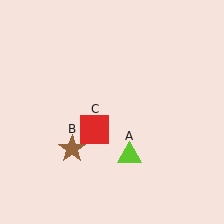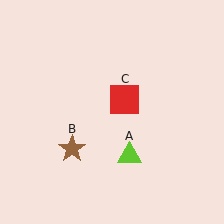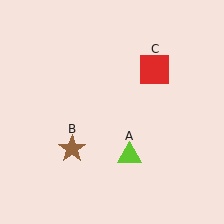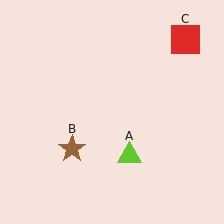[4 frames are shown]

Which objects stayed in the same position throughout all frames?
Lime triangle (object A) and brown star (object B) remained stationary.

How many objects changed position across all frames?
1 object changed position: red square (object C).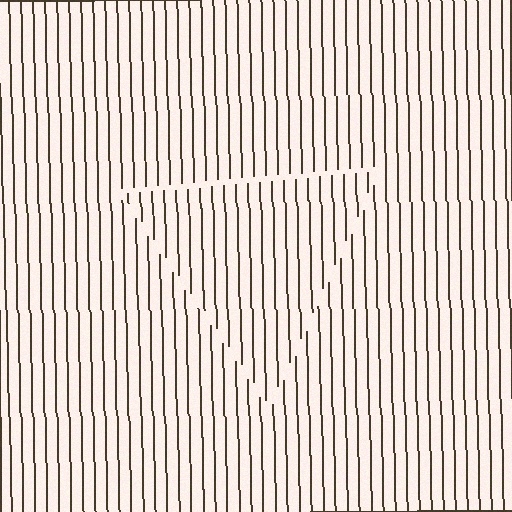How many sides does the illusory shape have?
3 sides — the line-ends trace a triangle.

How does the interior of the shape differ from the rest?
The interior of the shape contains the same grating, shifted by half a period — the contour is defined by the phase discontinuity where line-ends from the inner and outer gratings abut.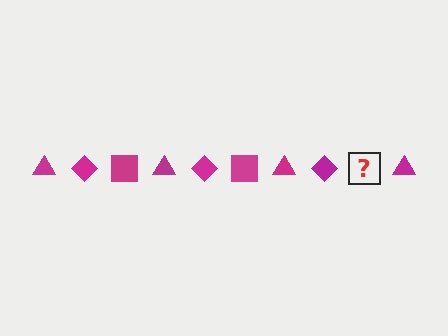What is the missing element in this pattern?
The missing element is a magenta square.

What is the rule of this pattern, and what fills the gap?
The rule is that the pattern cycles through triangle, diamond, square shapes in magenta. The gap should be filled with a magenta square.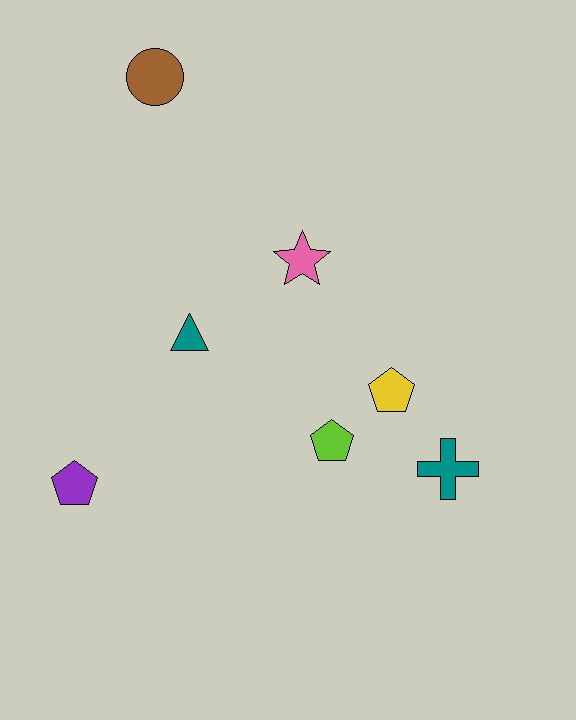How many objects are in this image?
There are 7 objects.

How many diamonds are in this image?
There are no diamonds.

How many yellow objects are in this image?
There is 1 yellow object.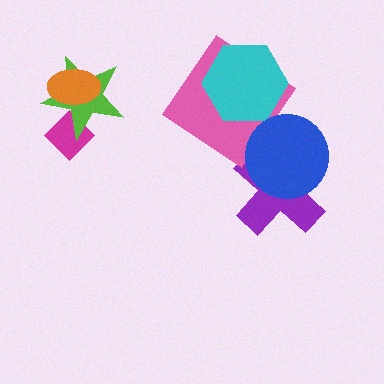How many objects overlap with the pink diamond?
2 objects overlap with the pink diamond.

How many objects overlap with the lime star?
2 objects overlap with the lime star.